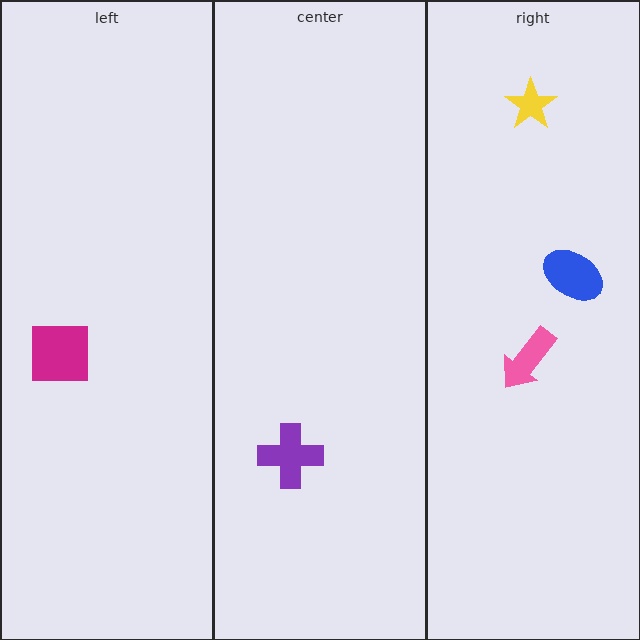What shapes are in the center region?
The purple cross.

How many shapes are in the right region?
3.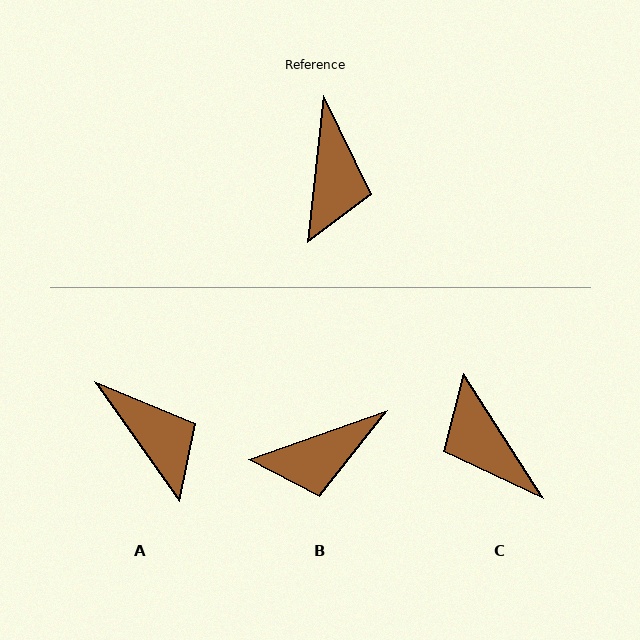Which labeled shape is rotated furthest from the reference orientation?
C, about 141 degrees away.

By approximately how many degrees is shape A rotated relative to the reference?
Approximately 41 degrees counter-clockwise.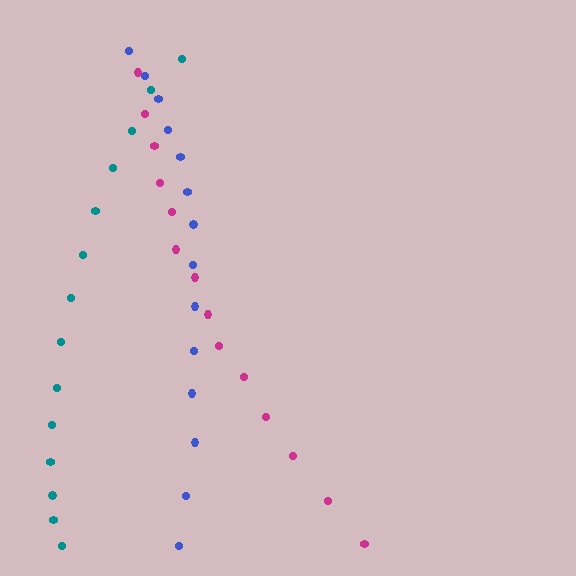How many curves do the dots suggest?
There are 3 distinct paths.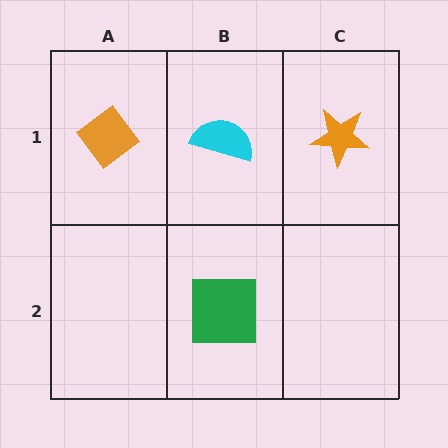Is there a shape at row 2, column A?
No, that cell is empty.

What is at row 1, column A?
An orange diamond.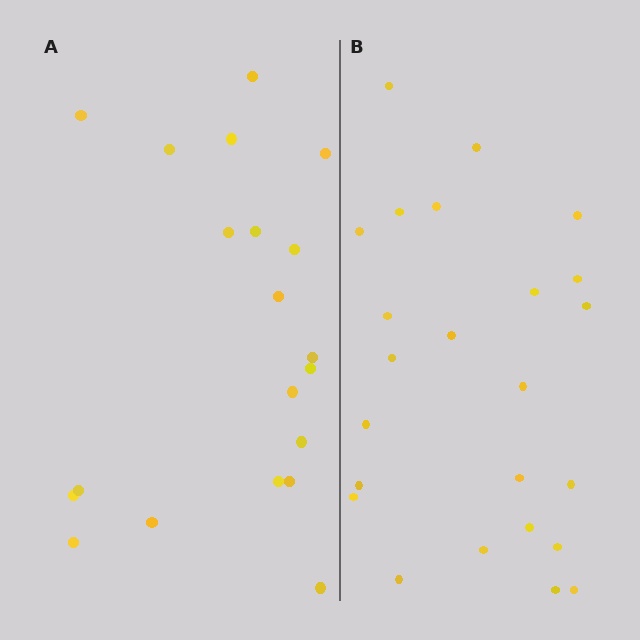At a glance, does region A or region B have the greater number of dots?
Region B (the right region) has more dots.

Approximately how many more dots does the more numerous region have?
Region B has about 4 more dots than region A.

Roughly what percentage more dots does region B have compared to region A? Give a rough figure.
About 20% more.